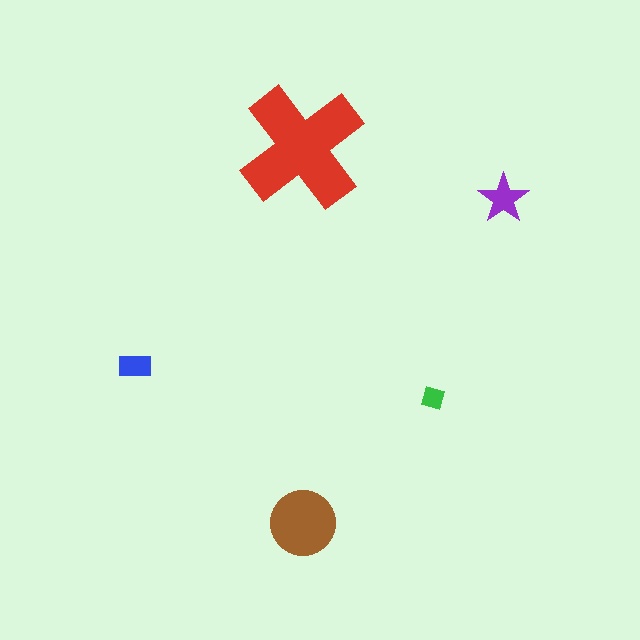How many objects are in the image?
There are 5 objects in the image.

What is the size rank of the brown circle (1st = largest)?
2nd.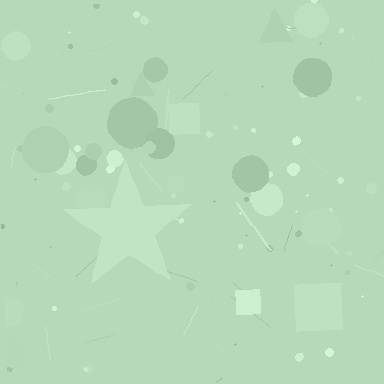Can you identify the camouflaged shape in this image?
The camouflaged shape is a star.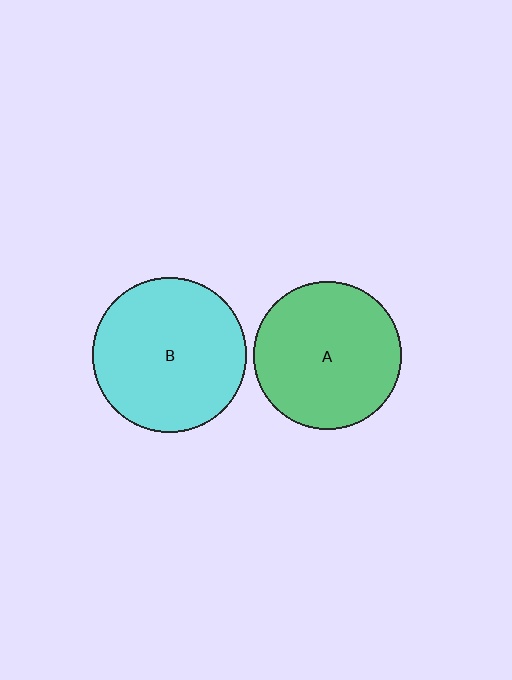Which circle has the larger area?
Circle B (cyan).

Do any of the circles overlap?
No, none of the circles overlap.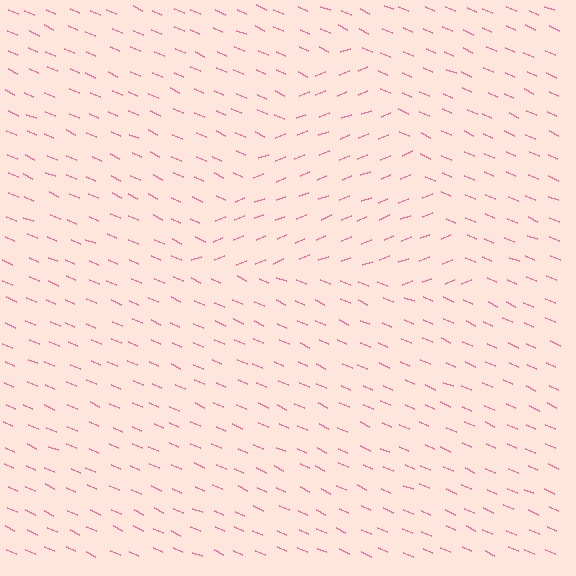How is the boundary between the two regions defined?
The boundary is defined purely by a change in line orientation (approximately 45 degrees difference). All lines are the same color and thickness.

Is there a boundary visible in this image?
Yes, there is a texture boundary formed by a change in line orientation.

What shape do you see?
I see a triangle.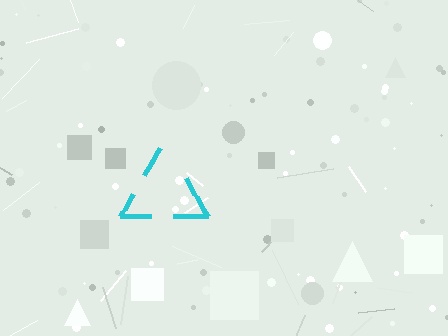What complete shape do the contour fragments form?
The contour fragments form a triangle.